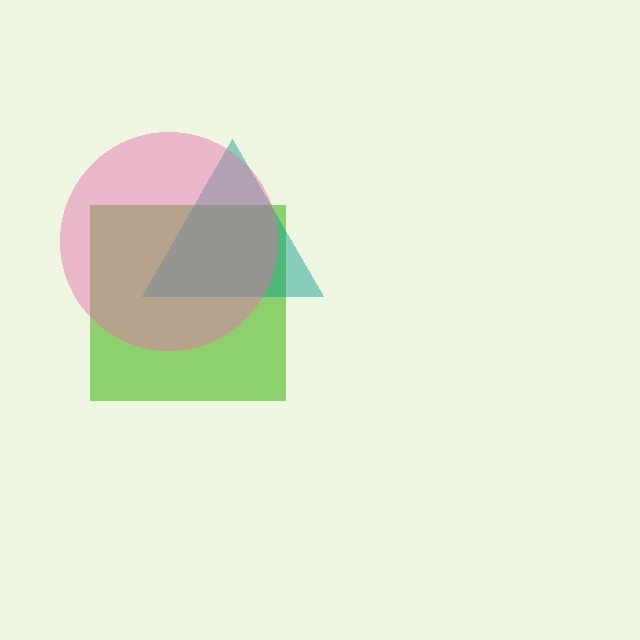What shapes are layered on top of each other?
The layered shapes are: a lime square, a teal triangle, a pink circle.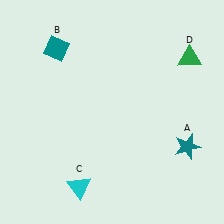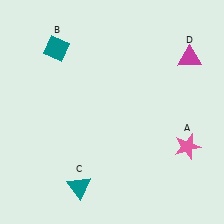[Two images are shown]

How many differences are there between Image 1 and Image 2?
There are 3 differences between the two images.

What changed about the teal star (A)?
In Image 1, A is teal. In Image 2, it changed to pink.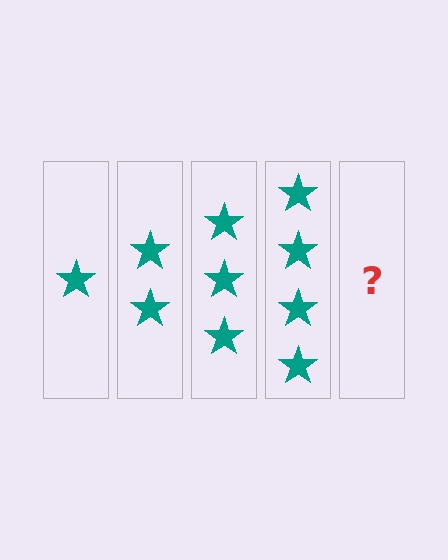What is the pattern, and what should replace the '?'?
The pattern is that each step adds one more star. The '?' should be 5 stars.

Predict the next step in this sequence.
The next step is 5 stars.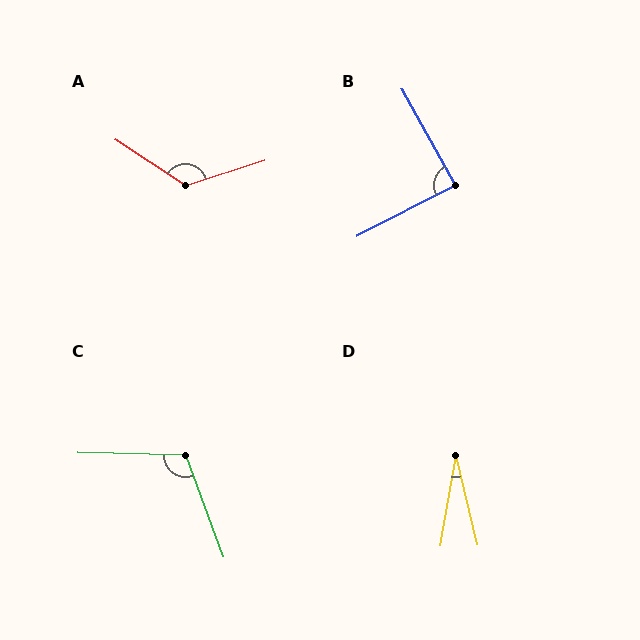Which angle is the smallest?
D, at approximately 23 degrees.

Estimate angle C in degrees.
Approximately 111 degrees.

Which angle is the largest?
A, at approximately 129 degrees.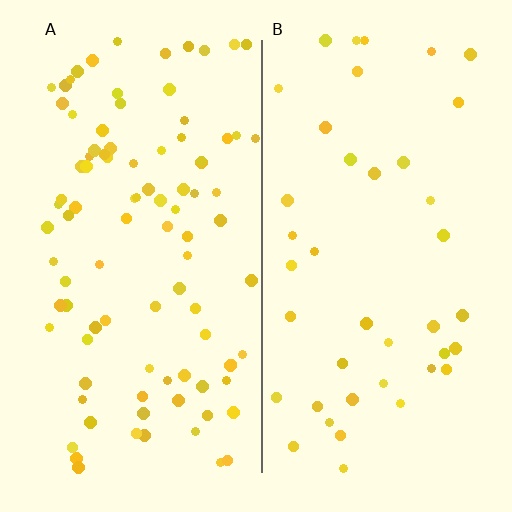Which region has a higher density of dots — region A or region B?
A (the left).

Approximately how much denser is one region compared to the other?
Approximately 2.3× — region A over region B.